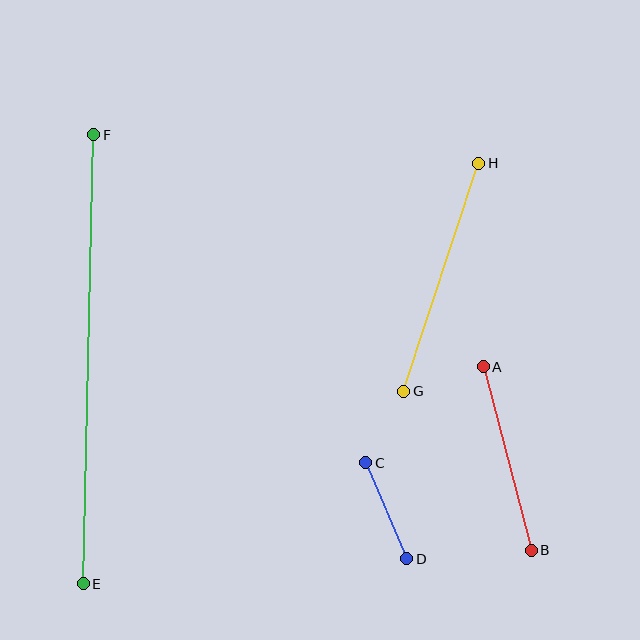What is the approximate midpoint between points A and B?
The midpoint is at approximately (507, 459) pixels.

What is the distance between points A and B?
The distance is approximately 190 pixels.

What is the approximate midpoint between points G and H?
The midpoint is at approximately (441, 277) pixels.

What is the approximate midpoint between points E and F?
The midpoint is at approximately (89, 359) pixels.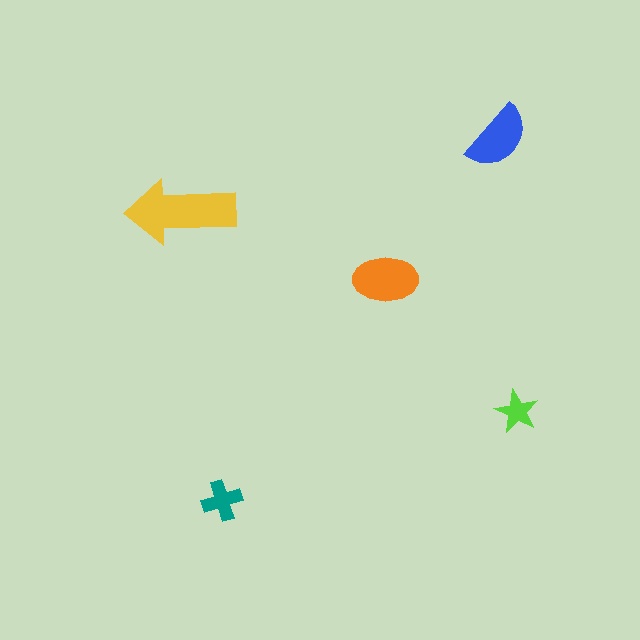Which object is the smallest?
The lime star.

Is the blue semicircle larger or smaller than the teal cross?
Larger.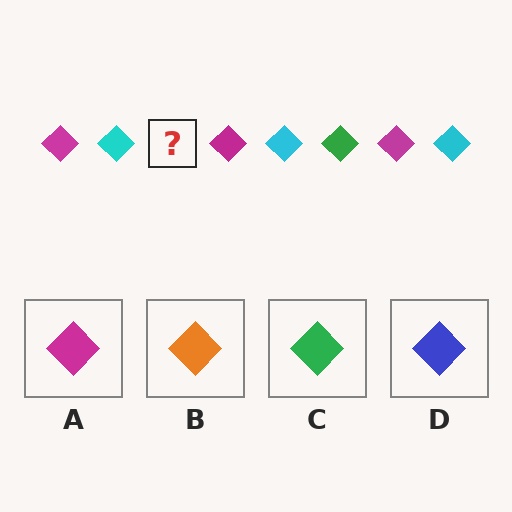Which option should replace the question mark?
Option C.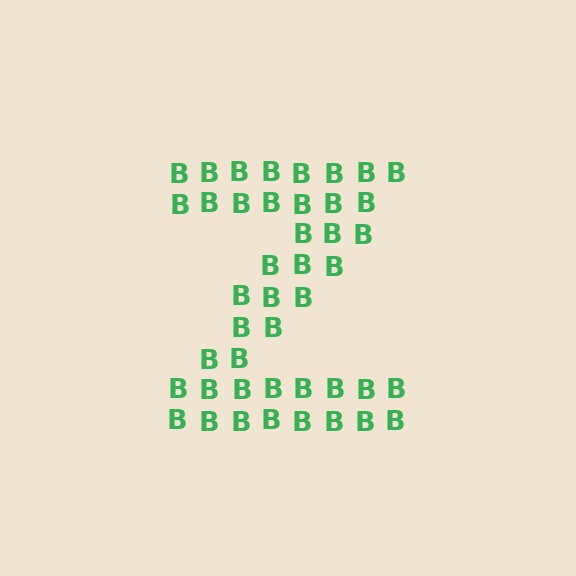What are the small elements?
The small elements are letter B's.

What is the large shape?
The large shape is the letter Z.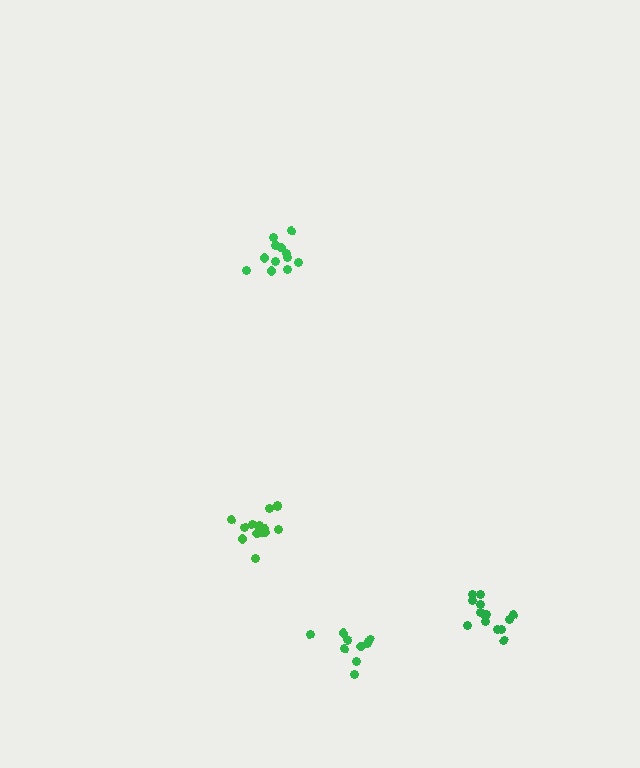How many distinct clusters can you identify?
There are 4 distinct clusters.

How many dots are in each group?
Group 1: 9 dots, Group 2: 12 dots, Group 3: 14 dots, Group 4: 14 dots (49 total).